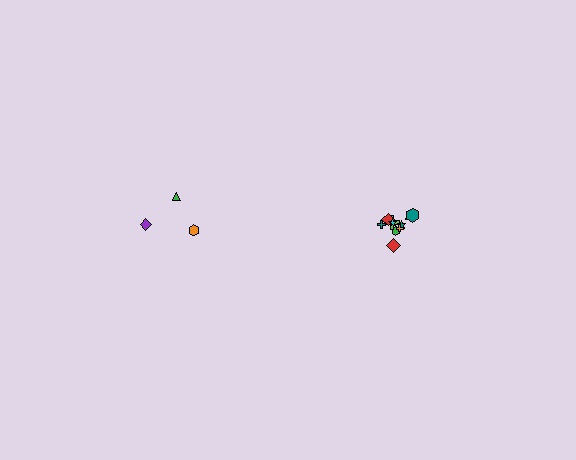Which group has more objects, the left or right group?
The right group.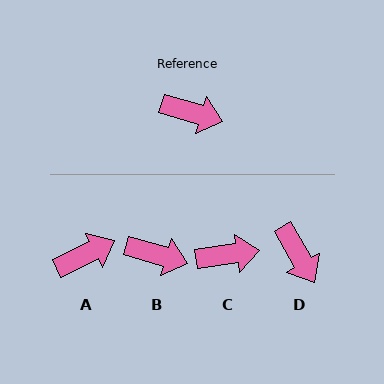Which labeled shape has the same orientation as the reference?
B.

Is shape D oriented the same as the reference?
No, it is off by about 44 degrees.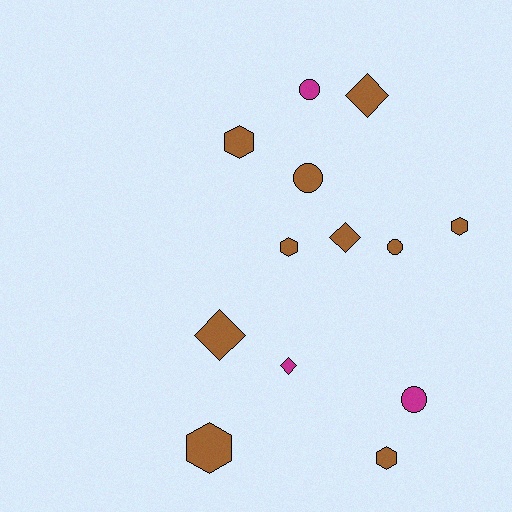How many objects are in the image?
There are 13 objects.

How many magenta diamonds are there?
There is 1 magenta diamond.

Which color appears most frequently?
Brown, with 10 objects.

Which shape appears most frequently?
Hexagon, with 5 objects.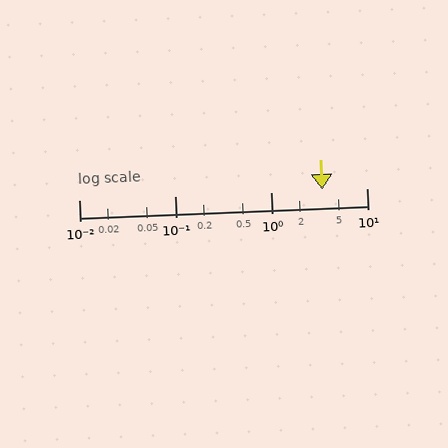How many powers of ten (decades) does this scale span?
The scale spans 3 decades, from 0.01 to 10.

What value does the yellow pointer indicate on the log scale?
The pointer indicates approximately 3.4.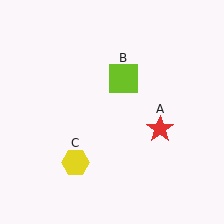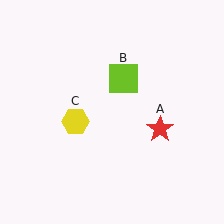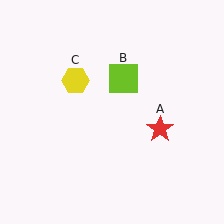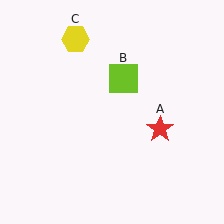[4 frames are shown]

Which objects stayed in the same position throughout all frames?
Red star (object A) and lime square (object B) remained stationary.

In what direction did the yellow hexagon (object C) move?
The yellow hexagon (object C) moved up.